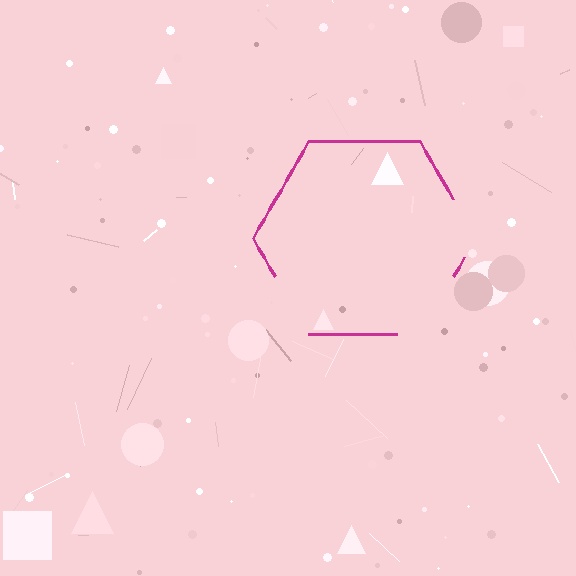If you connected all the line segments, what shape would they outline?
They would outline a hexagon.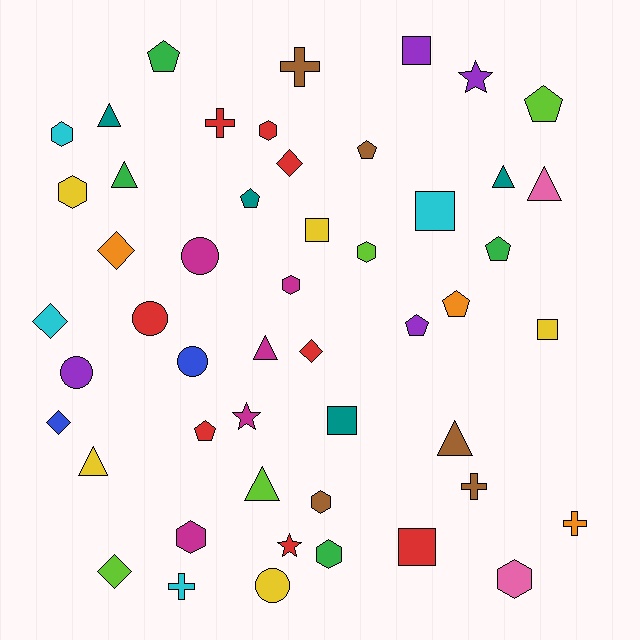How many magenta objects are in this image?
There are 5 magenta objects.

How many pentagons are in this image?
There are 8 pentagons.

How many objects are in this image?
There are 50 objects.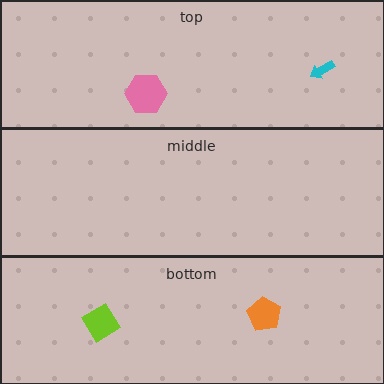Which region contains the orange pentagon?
The bottom region.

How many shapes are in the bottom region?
2.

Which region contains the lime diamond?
The bottom region.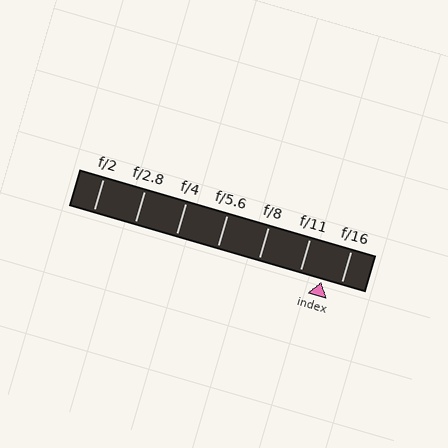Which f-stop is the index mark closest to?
The index mark is closest to f/16.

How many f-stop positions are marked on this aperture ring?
There are 7 f-stop positions marked.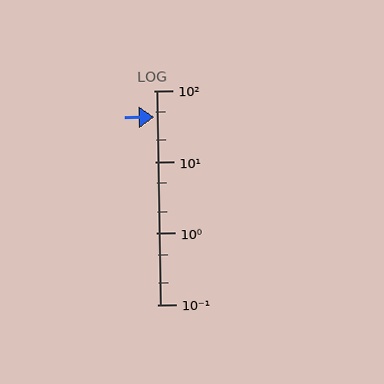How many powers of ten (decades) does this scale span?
The scale spans 3 decades, from 0.1 to 100.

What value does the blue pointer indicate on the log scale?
The pointer indicates approximately 42.